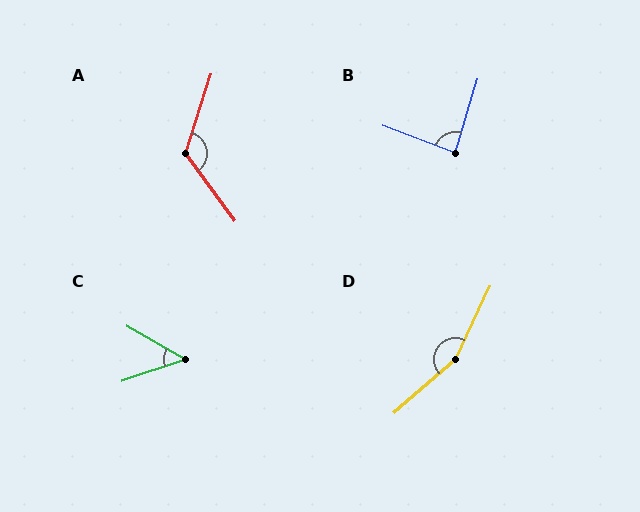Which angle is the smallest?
C, at approximately 48 degrees.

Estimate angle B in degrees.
Approximately 86 degrees.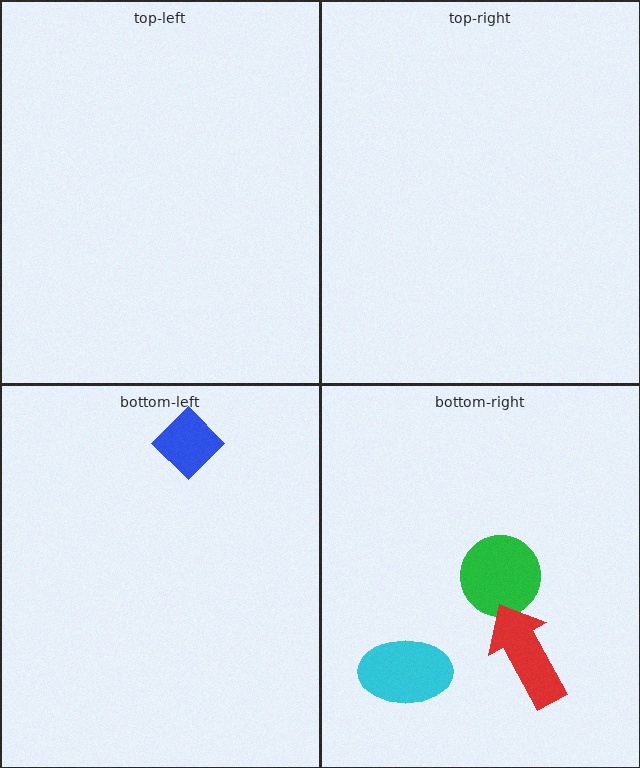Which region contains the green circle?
The bottom-right region.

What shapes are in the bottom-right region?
The green circle, the cyan ellipse, the red arrow.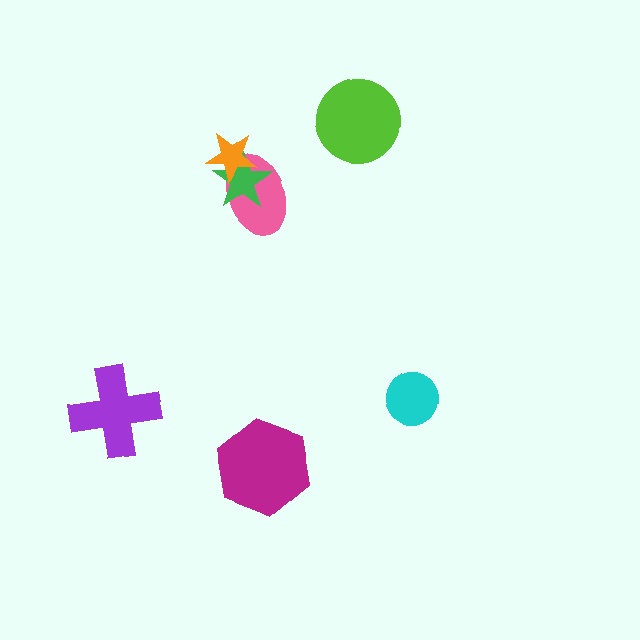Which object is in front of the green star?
The orange star is in front of the green star.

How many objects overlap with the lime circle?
0 objects overlap with the lime circle.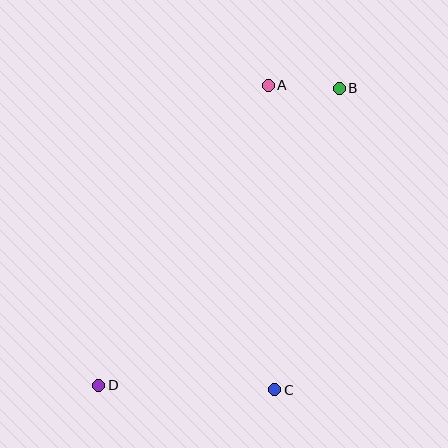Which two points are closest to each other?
Points A and B are closest to each other.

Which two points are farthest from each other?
Points B and D are farthest from each other.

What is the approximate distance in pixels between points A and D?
The distance between A and D is approximately 345 pixels.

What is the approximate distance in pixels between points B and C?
The distance between B and C is approximately 309 pixels.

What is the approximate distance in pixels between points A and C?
The distance between A and C is approximately 305 pixels.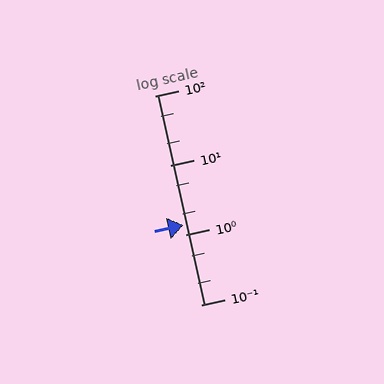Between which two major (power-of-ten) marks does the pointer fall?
The pointer is between 1 and 10.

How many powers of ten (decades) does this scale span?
The scale spans 3 decades, from 0.1 to 100.